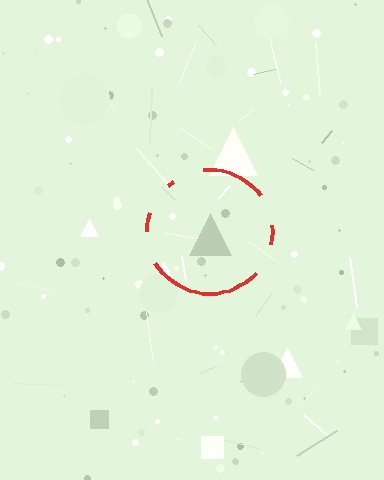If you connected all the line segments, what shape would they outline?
They would outline a circle.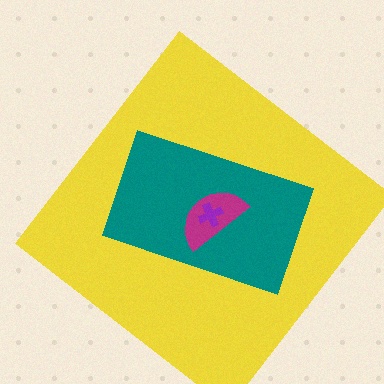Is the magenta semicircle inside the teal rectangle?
Yes.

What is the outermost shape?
The yellow diamond.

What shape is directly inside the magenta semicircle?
The purple cross.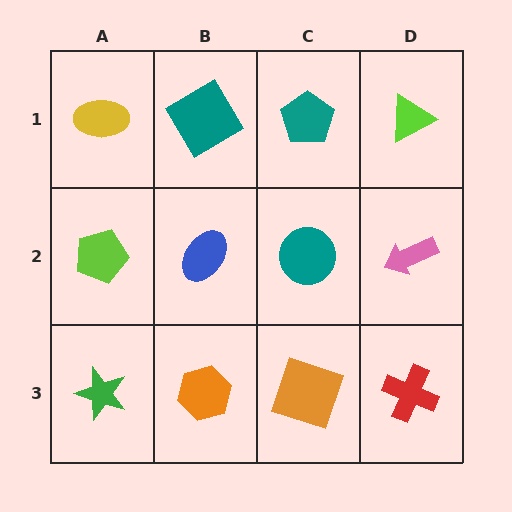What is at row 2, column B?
A blue ellipse.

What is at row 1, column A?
A yellow ellipse.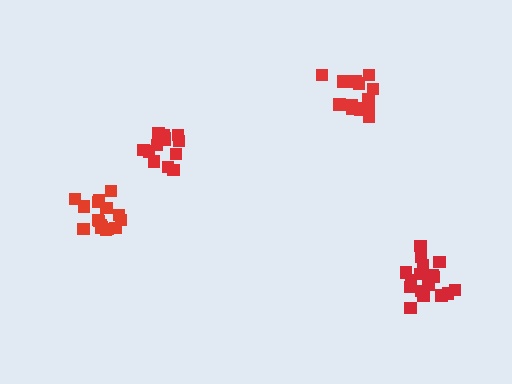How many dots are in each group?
Group 1: 16 dots, Group 2: 13 dots, Group 3: 18 dots, Group 4: 15 dots (62 total).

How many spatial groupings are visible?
There are 4 spatial groupings.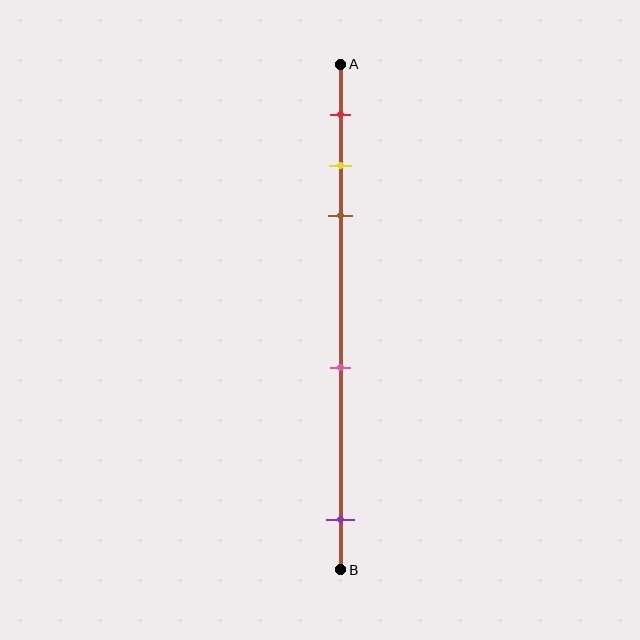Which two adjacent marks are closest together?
The yellow and brown marks are the closest adjacent pair.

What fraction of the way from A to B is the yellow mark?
The yellow mark is approximately 20% (0.2) of the way from A to B.